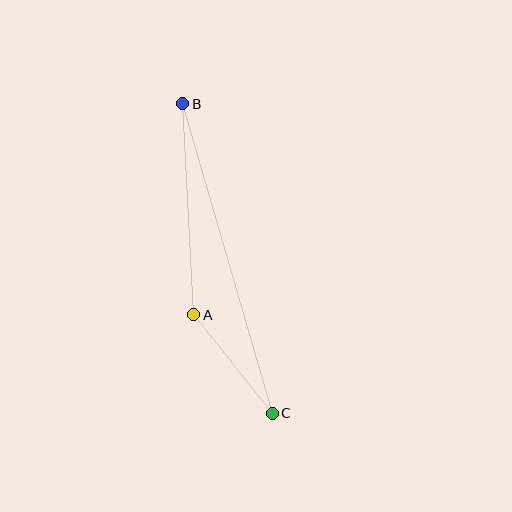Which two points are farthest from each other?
Points B and C are farthest from each other.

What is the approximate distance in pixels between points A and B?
The distance between A and B is approximately 211 pixels.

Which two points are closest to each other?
Points A and C are closest to each other.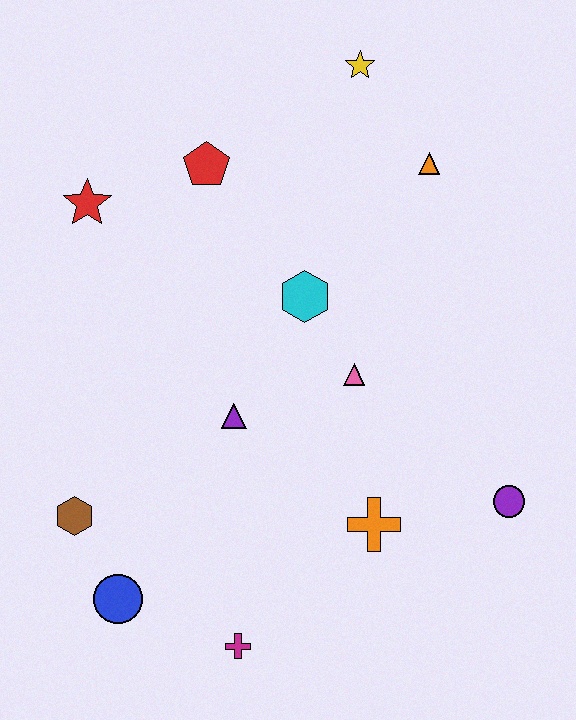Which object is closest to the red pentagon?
The red star is closest to the red pentagon.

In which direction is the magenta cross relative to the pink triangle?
The magenta cross is below the pink triangle.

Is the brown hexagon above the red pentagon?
No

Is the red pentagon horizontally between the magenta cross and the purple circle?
No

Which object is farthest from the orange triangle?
The blue circle is farthest from the orange triangle.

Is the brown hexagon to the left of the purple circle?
Yes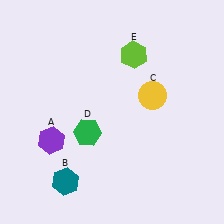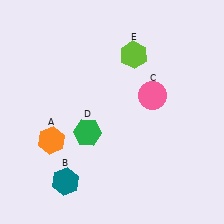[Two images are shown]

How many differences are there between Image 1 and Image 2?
There are 2 differences between the two images.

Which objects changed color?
A changed from purple to orange. C changed from yellow to pink.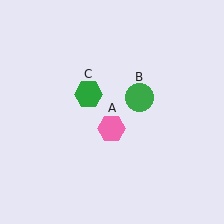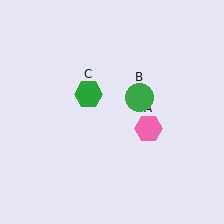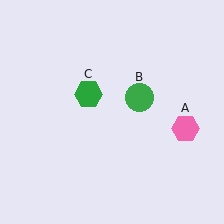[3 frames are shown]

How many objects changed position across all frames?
1 object changed position: pink hexagon (object A).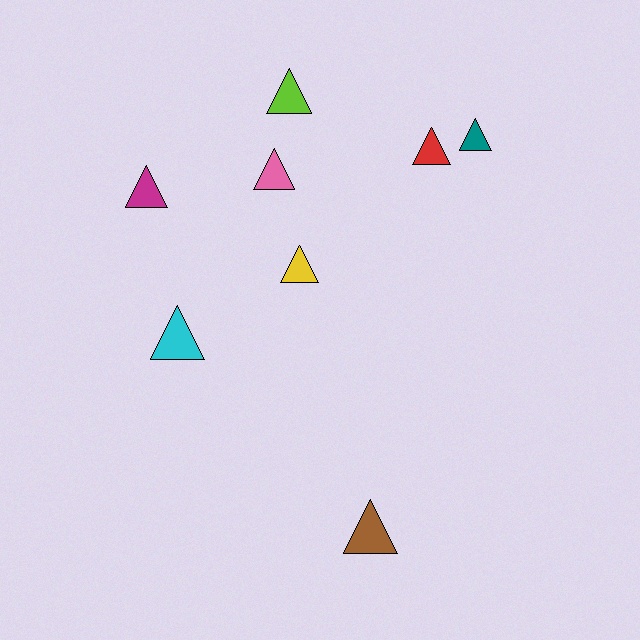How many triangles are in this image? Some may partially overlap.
There are 8 triangles.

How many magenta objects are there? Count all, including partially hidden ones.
There is 1 magenta object.